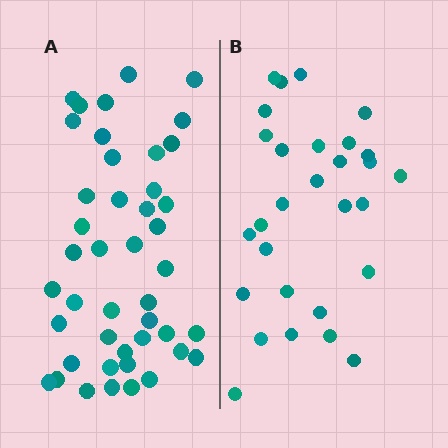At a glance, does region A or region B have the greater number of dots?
Region A (the left region) has more dots.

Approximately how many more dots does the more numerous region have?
Region A has approximately 15 more dots than region B.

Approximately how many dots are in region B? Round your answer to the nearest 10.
About 30 dots. (The exact count is 29, which rounds to 30.)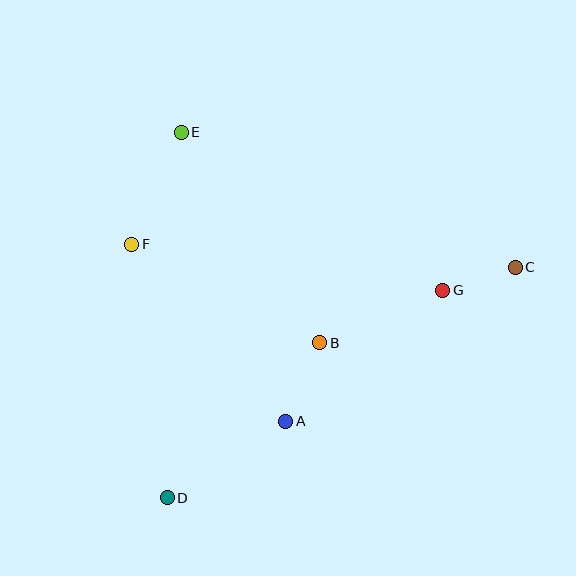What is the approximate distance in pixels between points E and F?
The distance between E and F is approximately 122 pixels.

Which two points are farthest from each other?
Points C and D are farthest from each other.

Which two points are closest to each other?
Points C and G are closest to each other.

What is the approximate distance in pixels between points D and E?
The distance between D and E is approximately 366 pixels.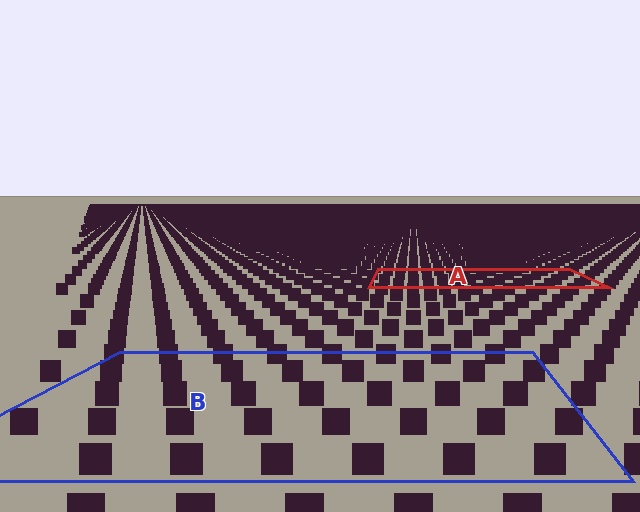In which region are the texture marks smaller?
The texture marks are smaller in region A, because it is farther away.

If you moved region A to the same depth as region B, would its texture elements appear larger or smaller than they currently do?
They would appear larger. At a closer depth, the same texture elements are projected at a bigger on-screen size.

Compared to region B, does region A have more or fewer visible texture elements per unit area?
Region A has more texture elements per unit area — they are packed more densely because it is farther away.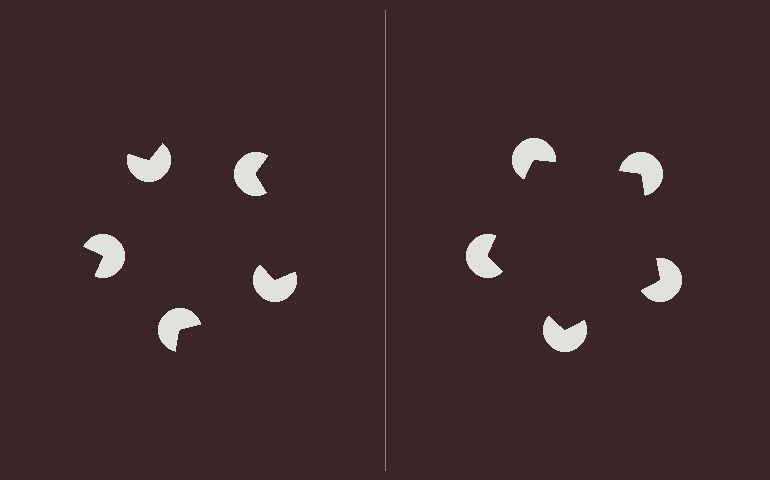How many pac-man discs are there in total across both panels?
10 — 5 on each side.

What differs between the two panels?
The pac-man discs are positioned identically on both sides; only the wedge orientations differ. On the right they align to a pentagon; on the left they are misaligned.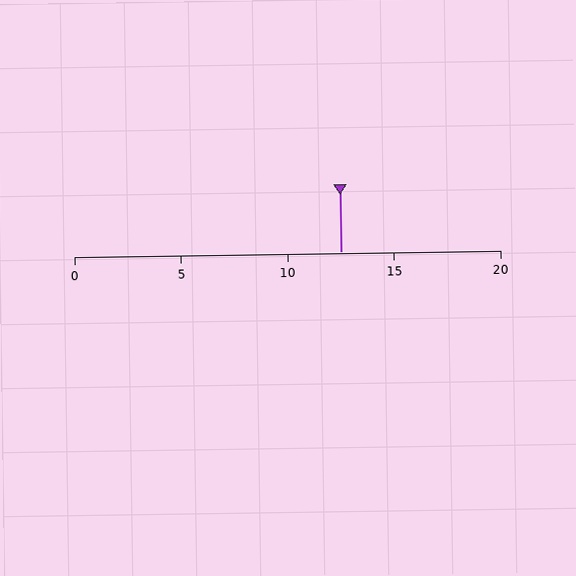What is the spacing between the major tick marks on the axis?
The major ticks are spaced 5 apart.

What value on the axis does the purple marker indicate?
The marker indicates approximately 12.5.